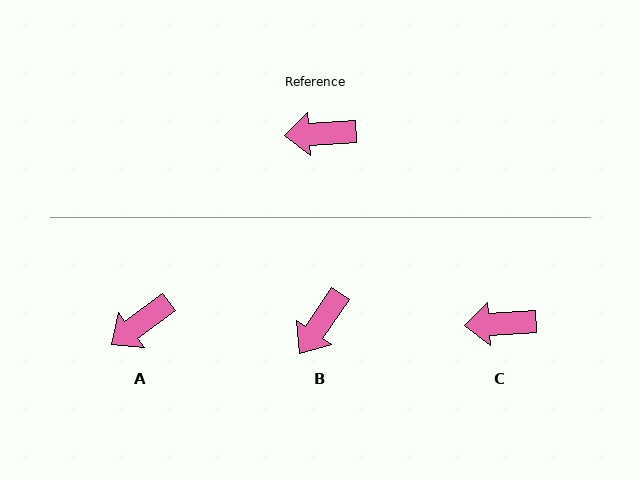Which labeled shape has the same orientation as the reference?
C.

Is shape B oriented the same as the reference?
No, it is off by about 52 degrees.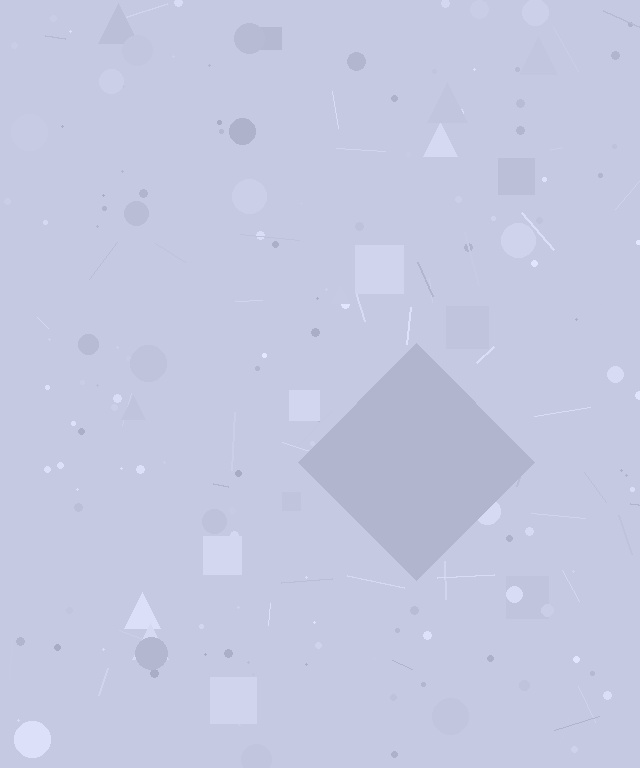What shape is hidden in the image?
A diamond is hidden in the image.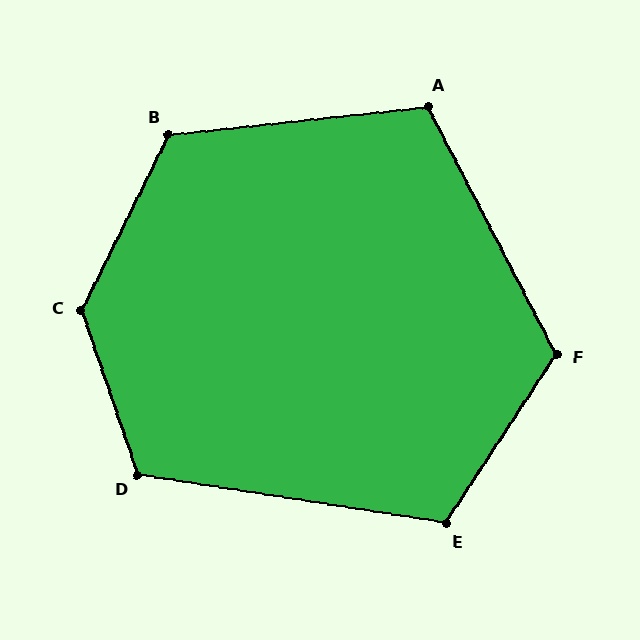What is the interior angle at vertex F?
Approximately 119 degrees (obtuse).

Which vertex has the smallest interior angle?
A, at approximately 111 degrees.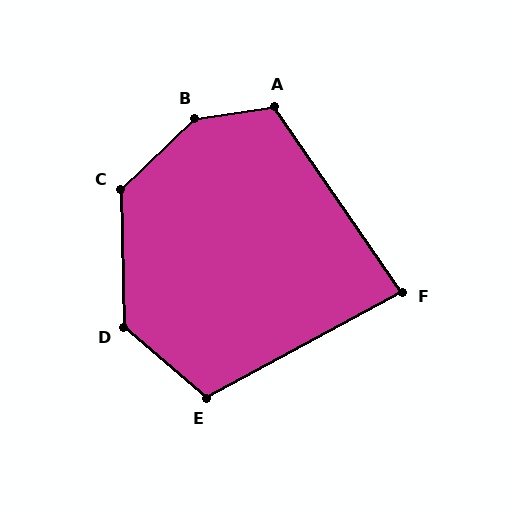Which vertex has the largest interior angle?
B, at approximately 145 degrees.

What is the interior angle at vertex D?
Approximately 132 degrees (obtuse).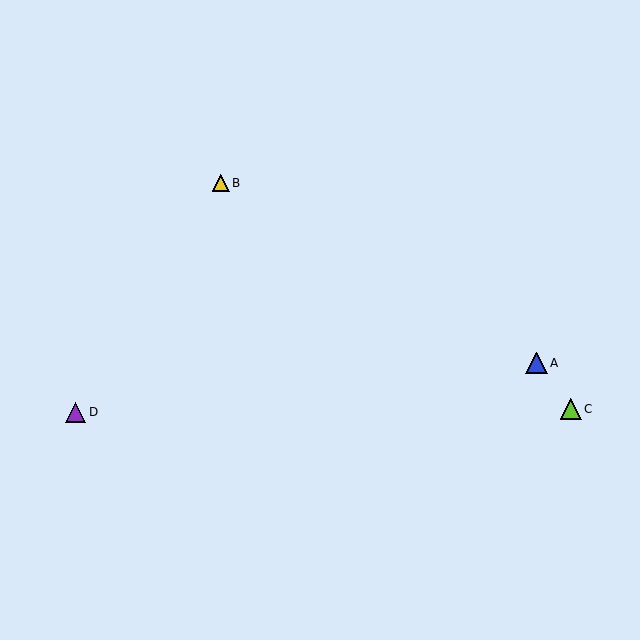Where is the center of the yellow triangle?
The center of the yellow triangle is at (221, 183).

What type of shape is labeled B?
Shape B is a yellow triangle.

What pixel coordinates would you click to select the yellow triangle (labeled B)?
Click at (221, 183) to select the yellow triangle B.